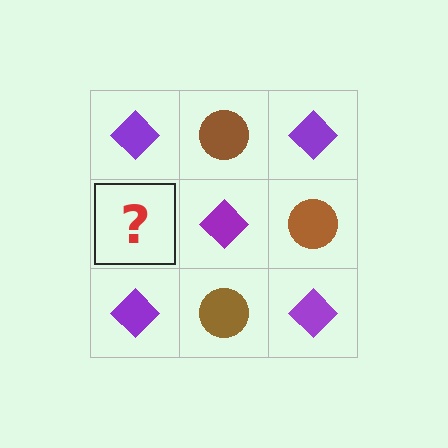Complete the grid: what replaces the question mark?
The question mark should be replaced with a brown circle.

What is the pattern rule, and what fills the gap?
The rule is that it alternates purple diamond and brown circle in a checkerboard pattern. The gap should be filled with a brown circle.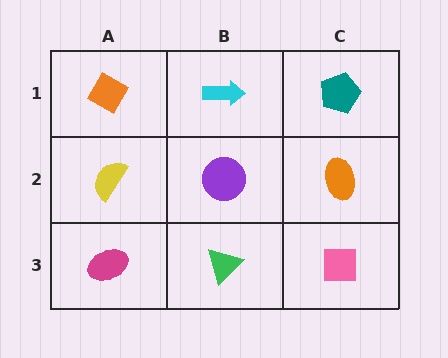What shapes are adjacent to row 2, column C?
A teal pentagon (row 1, column C), a pink square (row 3, column C), a purple circle (row 2, column B).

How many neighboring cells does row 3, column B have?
3.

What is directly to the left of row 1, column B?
An orange diamond.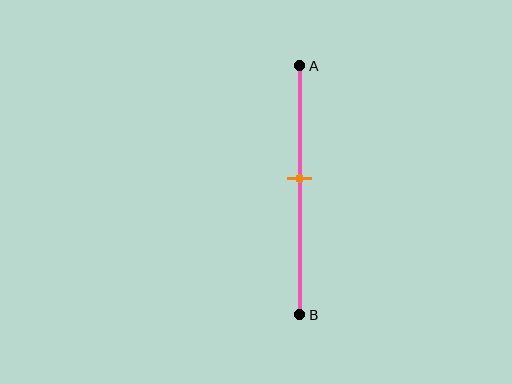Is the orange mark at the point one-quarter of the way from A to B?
No, the mark is at about 45% from A, not at the 25% one-quarter point.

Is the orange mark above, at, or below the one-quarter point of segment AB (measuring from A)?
The orange mark is below the one-quarter point of segment AB.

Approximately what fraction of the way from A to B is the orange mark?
The orange mark is approximately 45% of the way from A to B.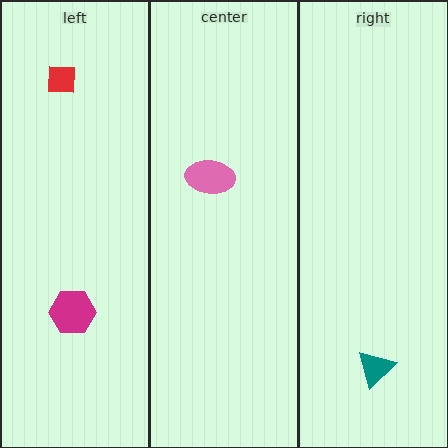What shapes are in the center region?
The pink ellipse.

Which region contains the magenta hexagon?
The left region.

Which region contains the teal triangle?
The right region.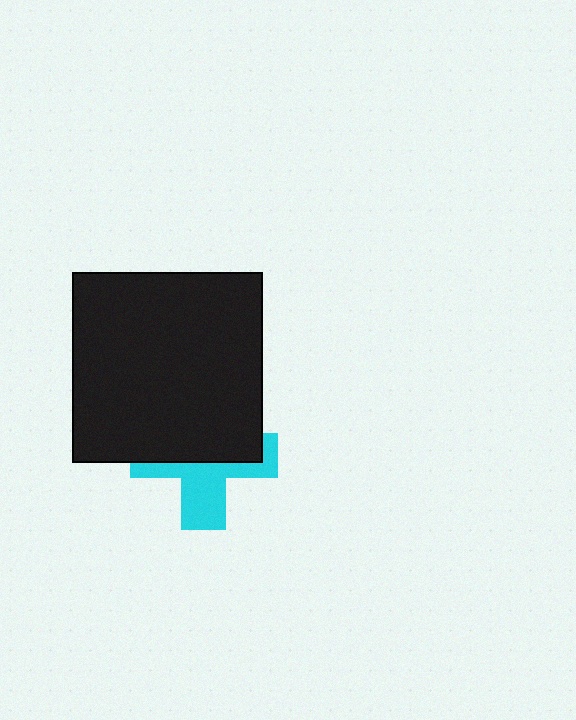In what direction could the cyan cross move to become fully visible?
The cyan cross could move down. That would shift it out from behind the black square entirely.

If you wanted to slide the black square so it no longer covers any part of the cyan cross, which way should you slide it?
Slide it up — that is the most direct way to separate the two shapes.